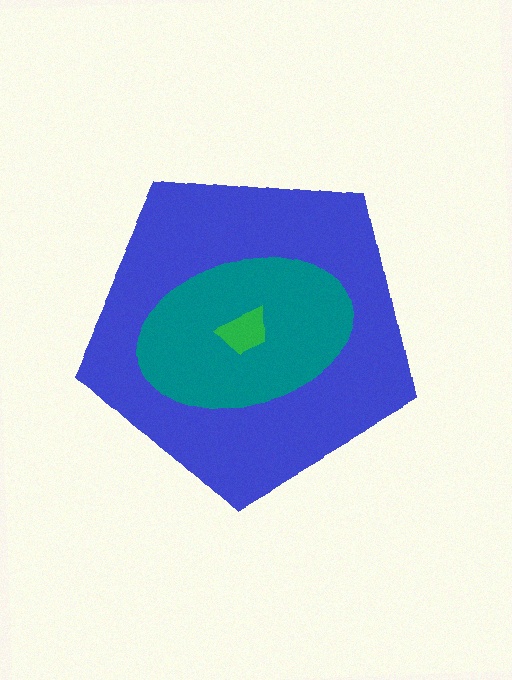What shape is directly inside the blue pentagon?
The teal ellipse.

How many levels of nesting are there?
3.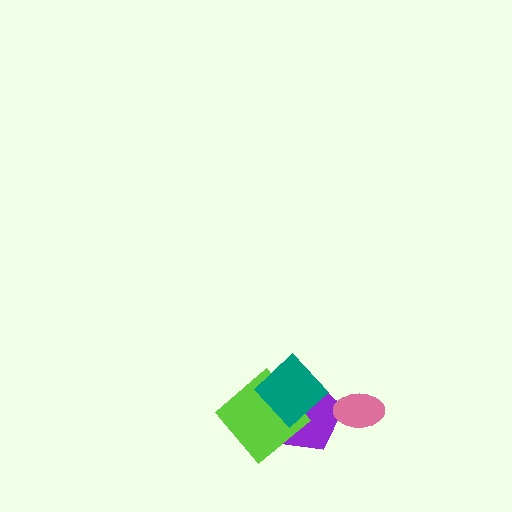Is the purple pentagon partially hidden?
Yes, it is partially covered by another shape.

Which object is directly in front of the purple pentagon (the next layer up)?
The lime diamond is directly in front of the purple pentagon.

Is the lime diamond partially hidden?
Yes, it is partially covered by another shape.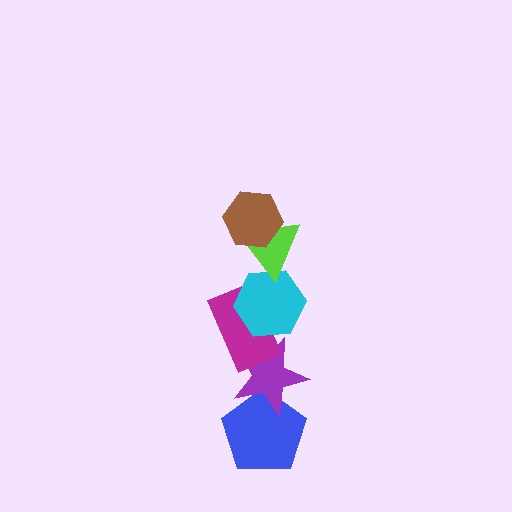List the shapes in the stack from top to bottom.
From top to bottom: the brown hexagon, the lime triangle, the cyan hexagon, the magenta rectangle, the purple star, the blue pentagon.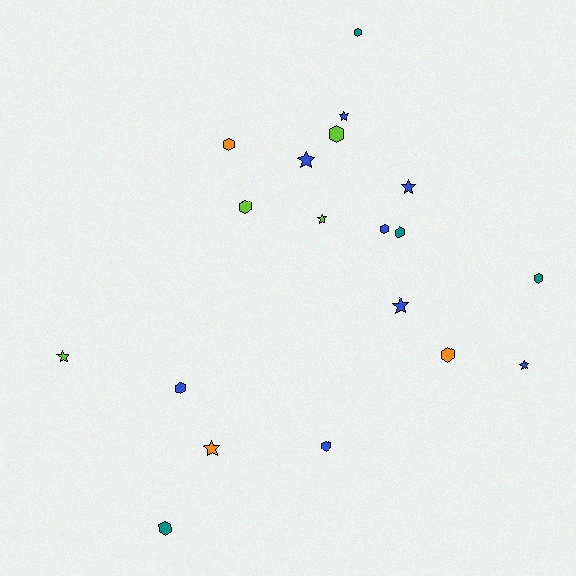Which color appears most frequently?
Blue, with 8 objects.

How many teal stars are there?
There are no teal stars.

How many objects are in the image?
There are 19 objects.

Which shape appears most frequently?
Hexagon, with 11 objects.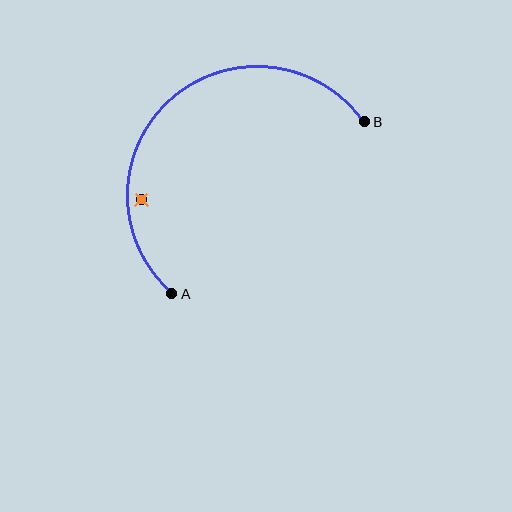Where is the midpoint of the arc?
The arc midpoint is the point on the curve farthest from the straight line joining A and B. It sits above and to the left of that line.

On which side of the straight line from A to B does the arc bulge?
The arc bulges above and to the left of the straight line connecting A and B.